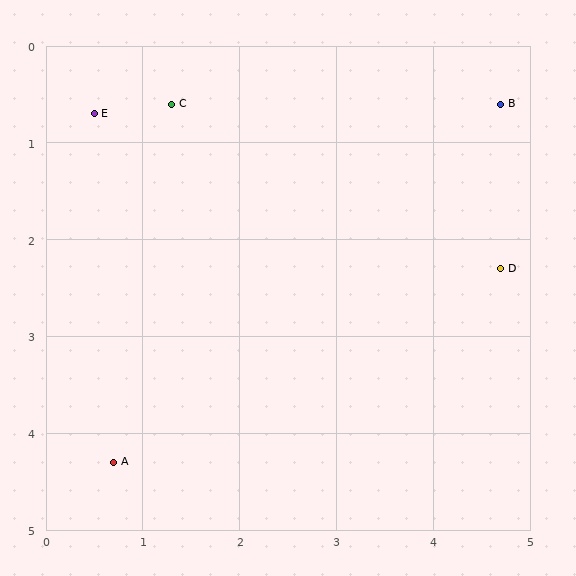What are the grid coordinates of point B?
Point B is at approximately (4.7, 0.6).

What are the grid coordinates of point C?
Point C is at approximately (1.3, 0.6).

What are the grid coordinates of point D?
Point D is at approximately (4.7, 2.3).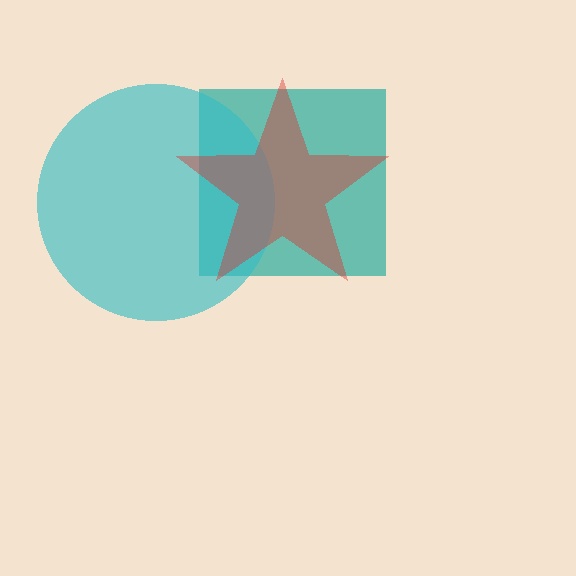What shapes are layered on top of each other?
The layered shapes are: a teal square, a cyan circle, a red star.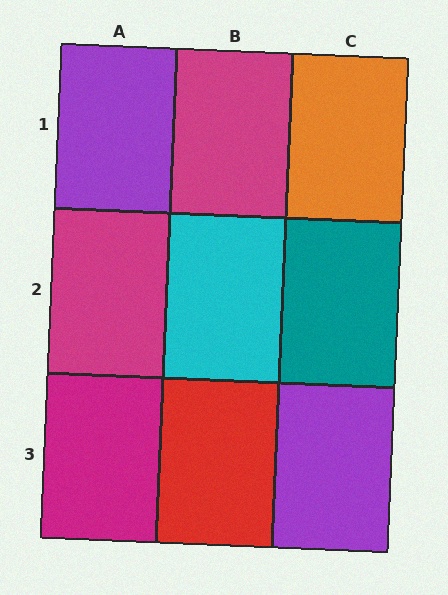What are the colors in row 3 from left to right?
Magenta, red, purple.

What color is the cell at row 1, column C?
Orange.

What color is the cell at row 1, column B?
Magenta.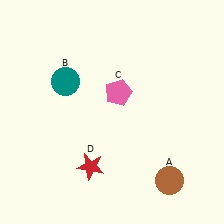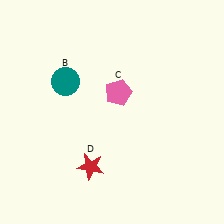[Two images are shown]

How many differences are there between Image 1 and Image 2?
There is 1 difference between the two images.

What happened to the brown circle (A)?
The brown circle (A) was removed in Image 2. It was in the bottom-right area of Image 1.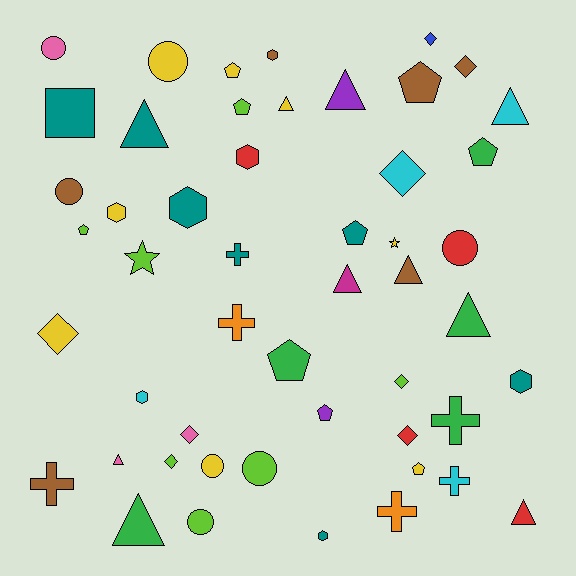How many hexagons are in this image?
There are 7 hexagons.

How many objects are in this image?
There are 50 objects.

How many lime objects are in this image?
There are 7 lime objects.